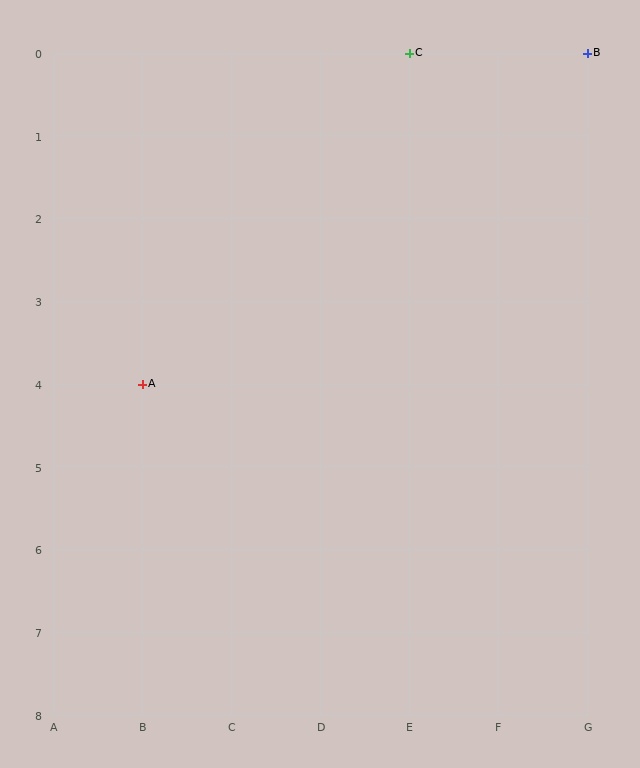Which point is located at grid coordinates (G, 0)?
Point B is at (G, 0).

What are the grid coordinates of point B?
Point B is at grid coordinates (G, 0).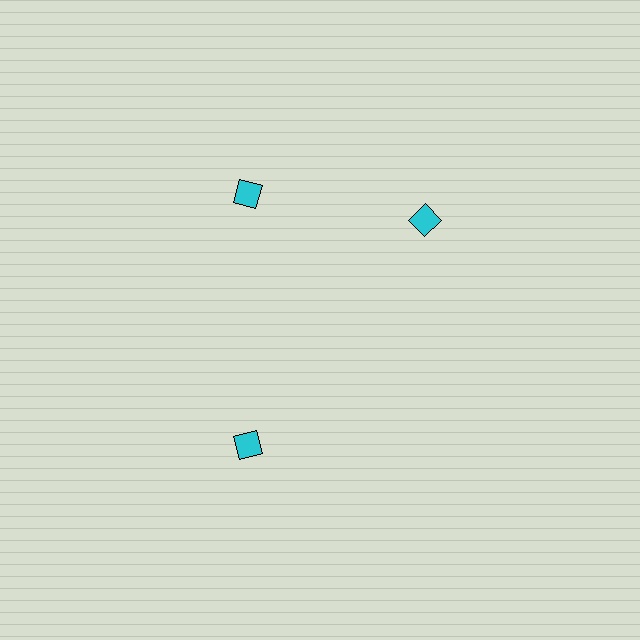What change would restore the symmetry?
The symmetry would be restored by rotating it back into even spacing with its neighbors so that all 3 diamonds sit at equal angles and equal distance from the center.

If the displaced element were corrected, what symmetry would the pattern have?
It would have 3-fold rotational symmetry — the pattern would map onto itself every 120 degrees.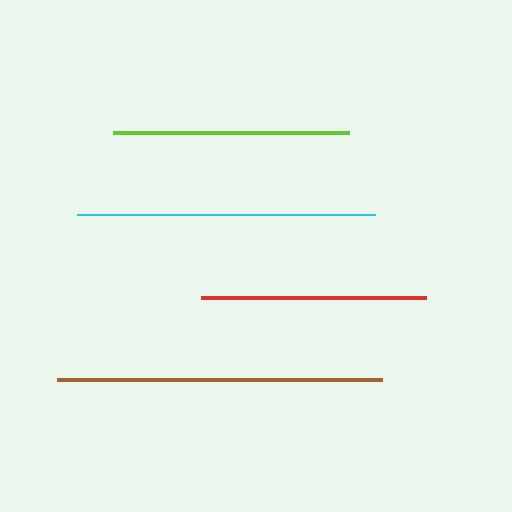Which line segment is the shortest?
The red line is the shortest at approximately 225 pixels.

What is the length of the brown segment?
The brown segment is approximately 325 pixels long.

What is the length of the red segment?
The red segment is approximately 225 pixels long.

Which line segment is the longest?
The brown line is the longest at approximately 325 pixels.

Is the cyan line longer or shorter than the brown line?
The brown line is longer than the cyan line.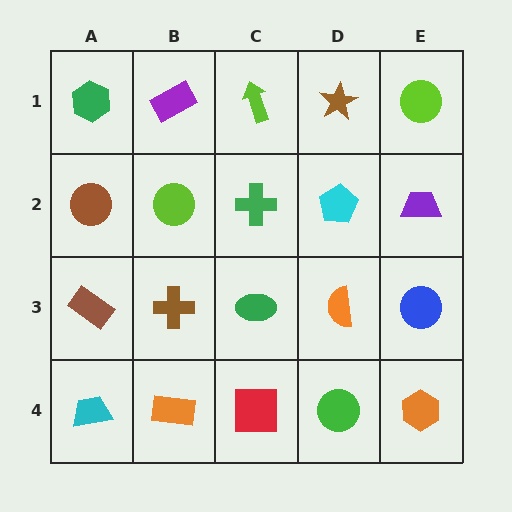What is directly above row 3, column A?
A brown circle.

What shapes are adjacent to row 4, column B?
A brown cross (row 3, column B), a cyan trapezoid (row 4, column A), a red square (row 4, column C).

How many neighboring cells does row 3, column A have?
3.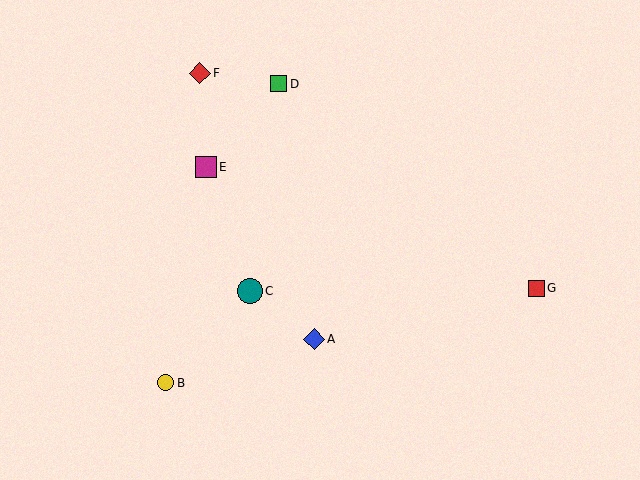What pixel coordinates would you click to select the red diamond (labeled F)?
Click at (200, 73) to select the red diamond F.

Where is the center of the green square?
The center of the green square is at (278, 84).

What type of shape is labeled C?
Shape C is a teal circle.